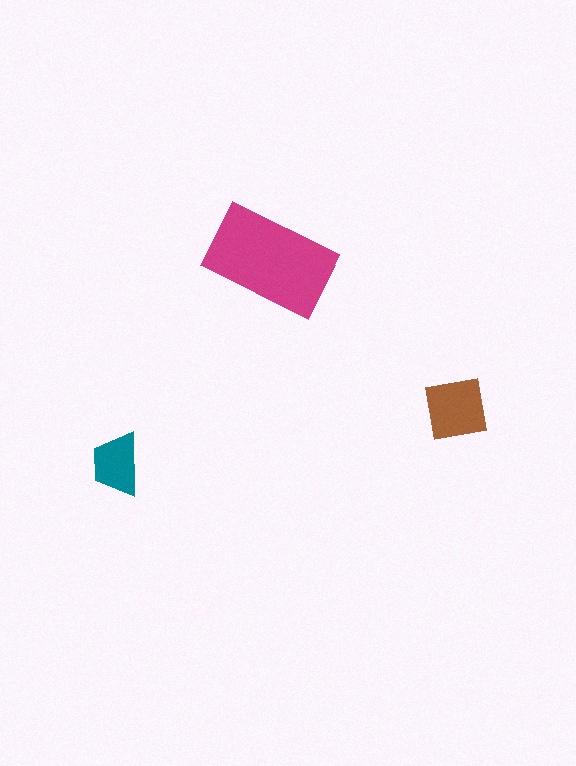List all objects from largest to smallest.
The magenta rectangle, the brown square, the teal trapezoid.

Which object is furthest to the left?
The teal trapezoid is leftmost.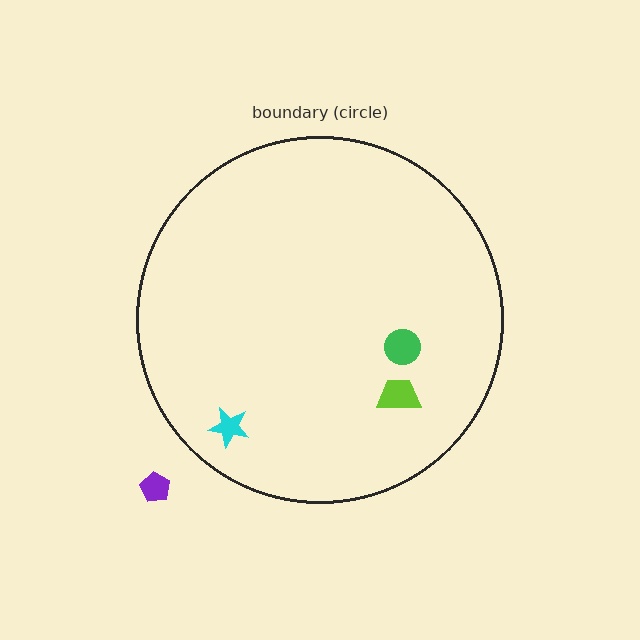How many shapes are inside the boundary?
3 inside, 1 outside.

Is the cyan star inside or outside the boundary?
Inside.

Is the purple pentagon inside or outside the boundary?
Outside.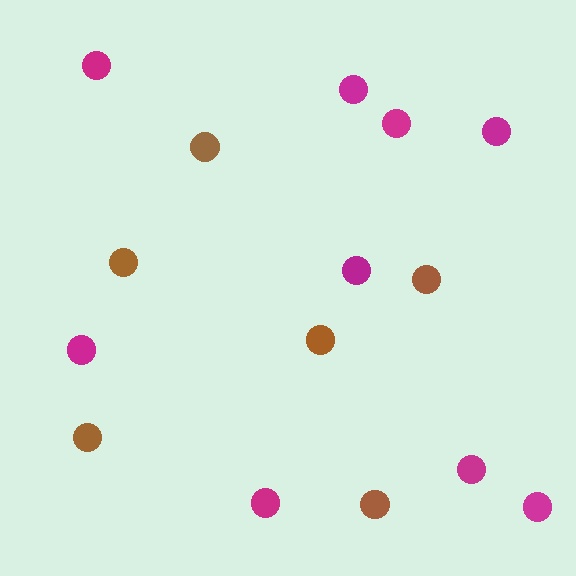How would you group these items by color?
There are 2 groups: one group of magenta circles (9) and one group of brown circles (6).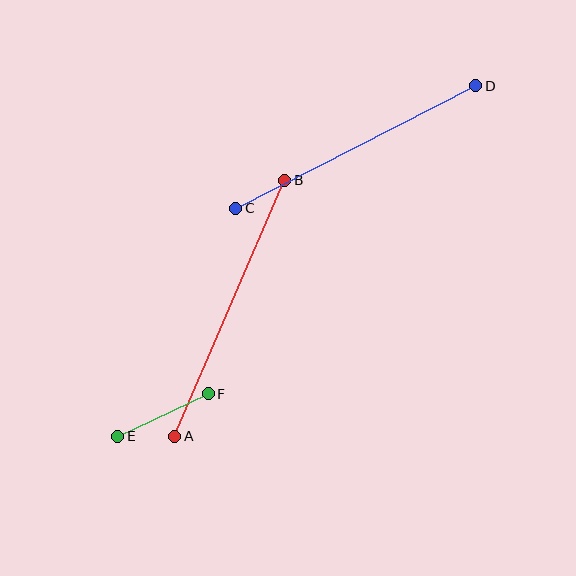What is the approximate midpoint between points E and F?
The midpoint is at approximately (163, 415) pixels.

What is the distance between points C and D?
The distance is approximately 269 pixels.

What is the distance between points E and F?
The distance is approximately 100 pixels.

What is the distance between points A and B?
The distance is approximately 279 pixels.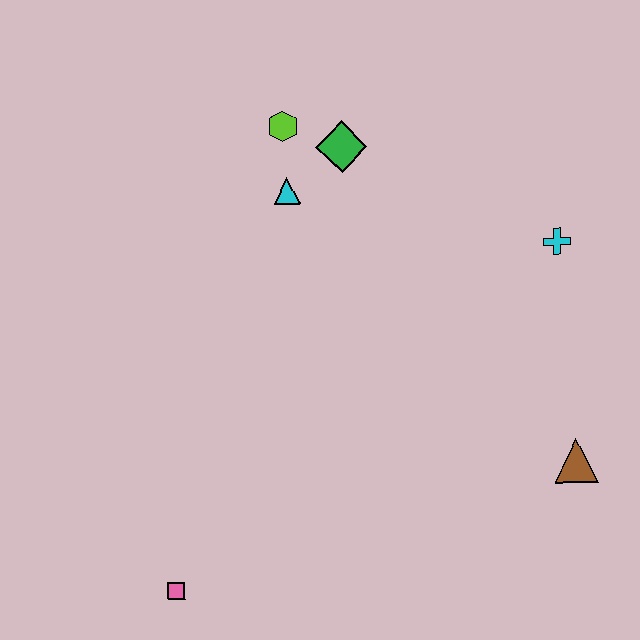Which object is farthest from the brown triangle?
The lime hexagon is farthest from the brown triangle.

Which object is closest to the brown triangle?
The cyan cross is closest to the brown triangle.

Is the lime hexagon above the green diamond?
Yes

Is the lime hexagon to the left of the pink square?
No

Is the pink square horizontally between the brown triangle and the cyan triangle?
No